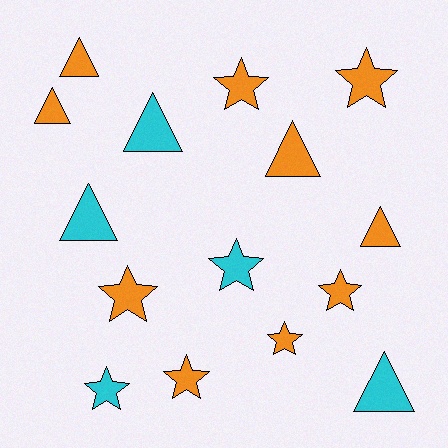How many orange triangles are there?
There are 4 orange triangles.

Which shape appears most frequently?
Star, with 8 objects.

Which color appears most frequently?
Orange, with 10 objects.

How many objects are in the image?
There are 15 objects.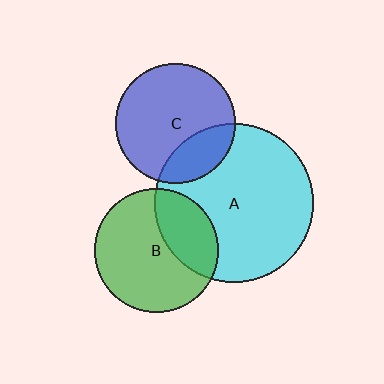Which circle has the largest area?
Circle A (cyan).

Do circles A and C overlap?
Yes.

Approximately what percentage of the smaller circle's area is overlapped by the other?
Approximately 25%.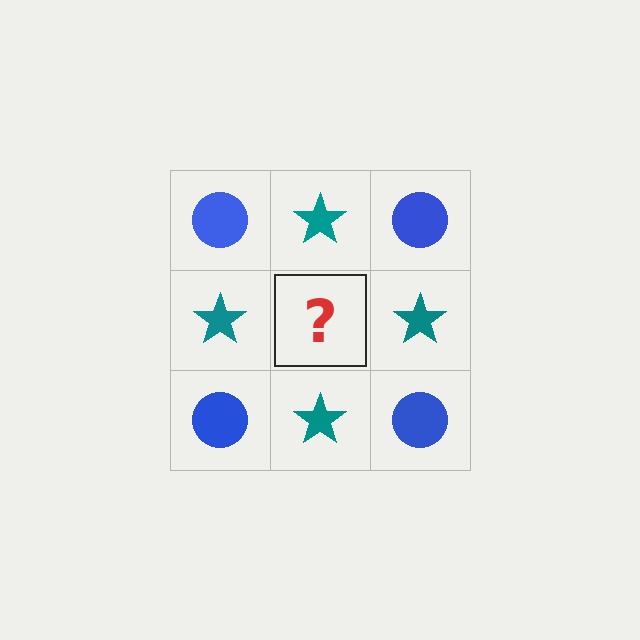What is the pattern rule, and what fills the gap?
The rule is that it alternates blue circle and teal star in a checkerboard pattern. The gap should be filled with a blue circle.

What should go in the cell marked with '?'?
The missing cell should contain a blue circle.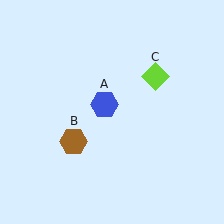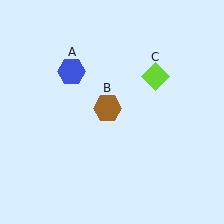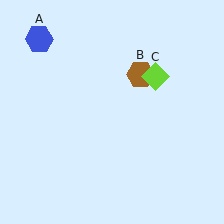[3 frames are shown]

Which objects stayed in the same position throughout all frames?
Lime diamond (object C) remained stationary.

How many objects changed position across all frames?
2 objects changed position: blue hexagon (object A), brown hexagon (object B).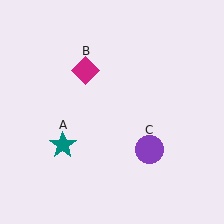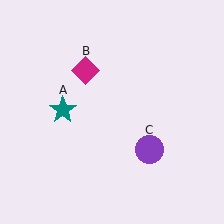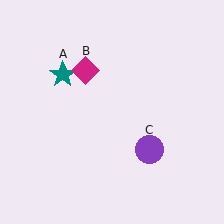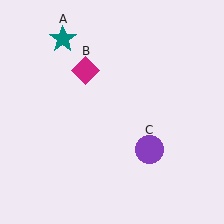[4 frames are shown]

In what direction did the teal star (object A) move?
The teal star (object A) moved up.